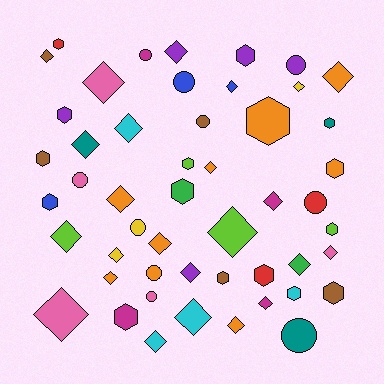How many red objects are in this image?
There are 3 red objects.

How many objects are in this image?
There are 50 objects.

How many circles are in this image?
There are 10 circles.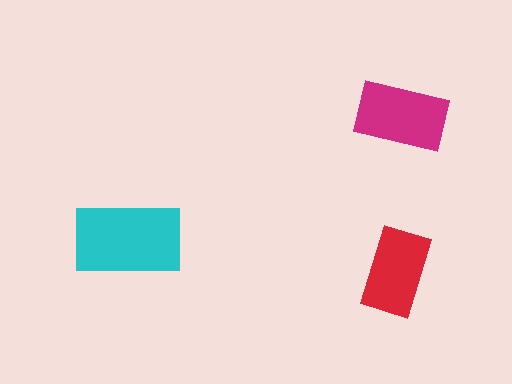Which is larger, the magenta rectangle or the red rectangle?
The magenta one.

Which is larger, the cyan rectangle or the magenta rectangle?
The cyan one.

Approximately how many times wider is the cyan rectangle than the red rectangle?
About 1.5 times wider.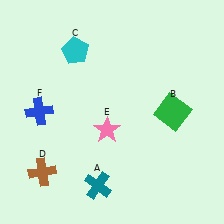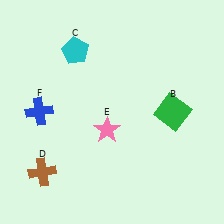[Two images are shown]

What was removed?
The teal cross (A) was removed in Image 2.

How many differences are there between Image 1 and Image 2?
There is 1 difference between the two images.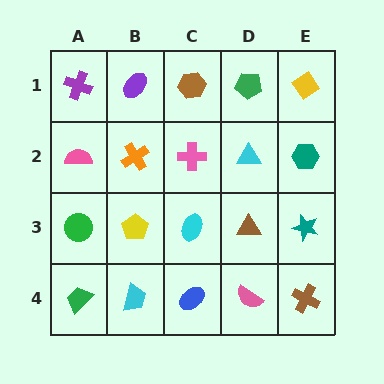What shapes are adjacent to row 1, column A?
A pink semicircle (row 2, column A), a purple ellipse (row 1, column B).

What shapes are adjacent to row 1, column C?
A pink cross (row 2, column C), a purple ellipse (row 1, column B), a green pentagon (row 1, column D).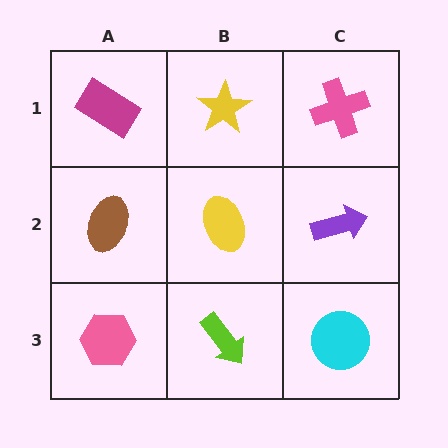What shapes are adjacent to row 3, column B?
A yellow ellipse (row 2, column B), a pink hexagon (row 3, column A), a cyan circle (row 3, column C).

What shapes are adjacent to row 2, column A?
A magenta rectangle (row 1, column A), a pink hexagon (row 3, column A), a yellow ellipse (row 2, column B).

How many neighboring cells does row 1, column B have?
3.